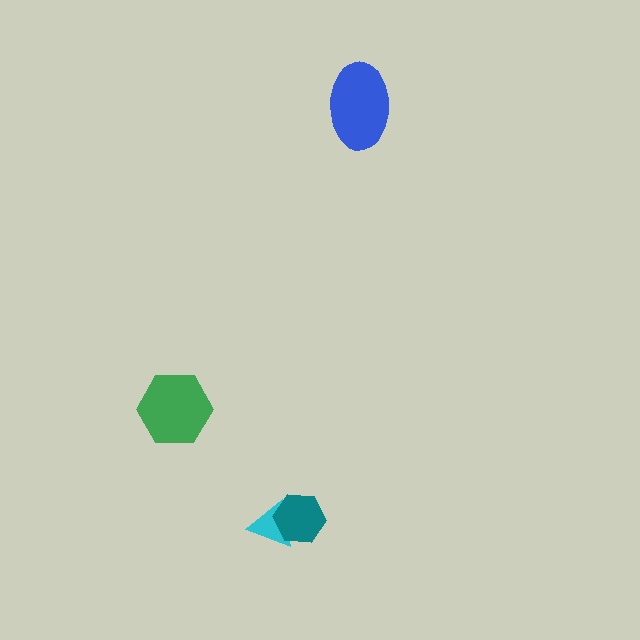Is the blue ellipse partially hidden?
No, no other shape covers it.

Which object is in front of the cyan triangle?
The teal hexagon is in front of the cyan triangle.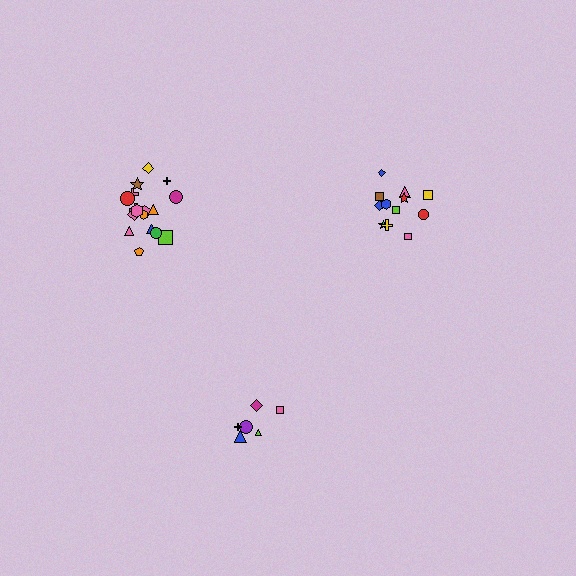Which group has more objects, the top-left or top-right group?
The top-left group.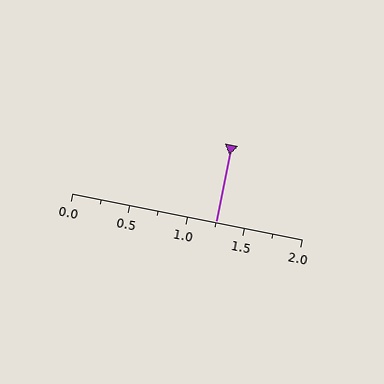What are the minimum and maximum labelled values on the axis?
The axis runs from 0.0 to 2.0.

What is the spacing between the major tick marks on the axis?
The major ticks are spaced 0.5 apart.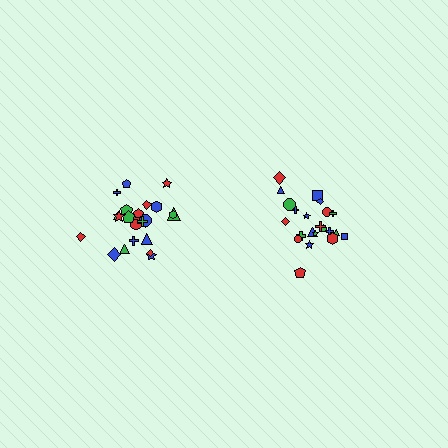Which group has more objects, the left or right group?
The left group.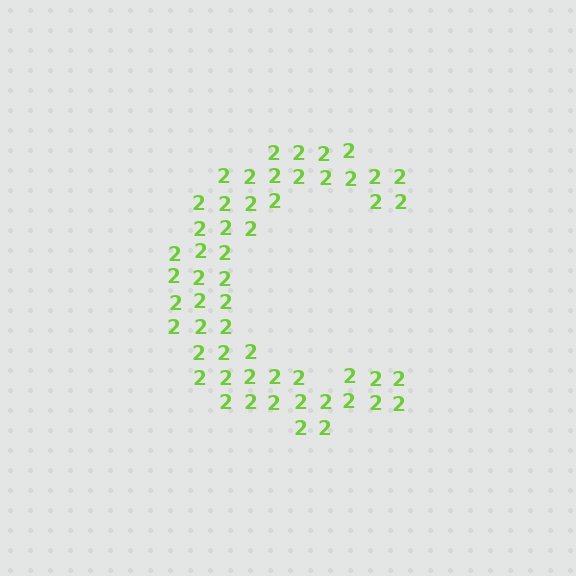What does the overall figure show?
The overall figure shows the letter C.